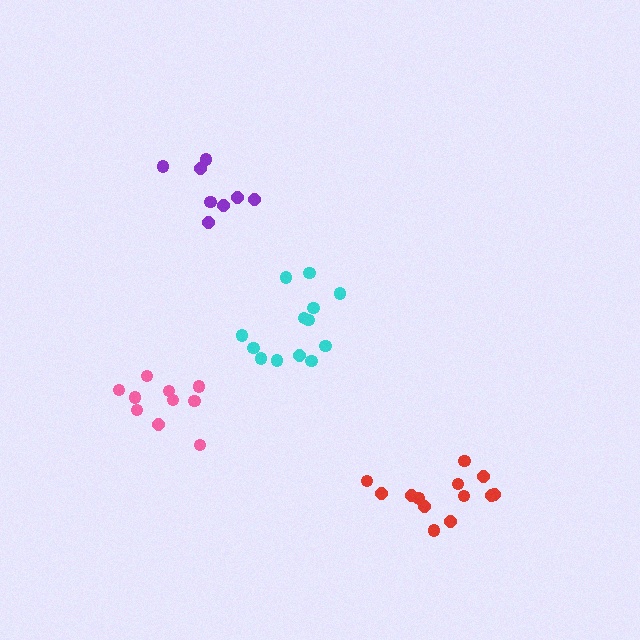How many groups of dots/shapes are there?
There are 4 groups.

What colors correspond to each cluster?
The clusters are colored: purple, red, pink, cyan.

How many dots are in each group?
Group 1: 8 dots, Group 2: 13 dots, Group 3: 10 dots, Group 4: 13 dots (44 total).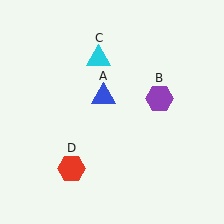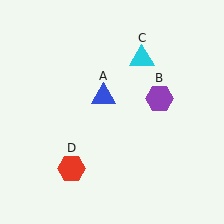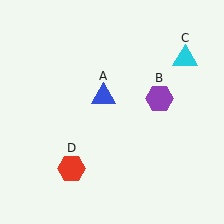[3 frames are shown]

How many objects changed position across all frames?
1 object changed position: cyan triangle (object C).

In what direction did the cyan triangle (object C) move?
The cyan triangle (object C) moved right.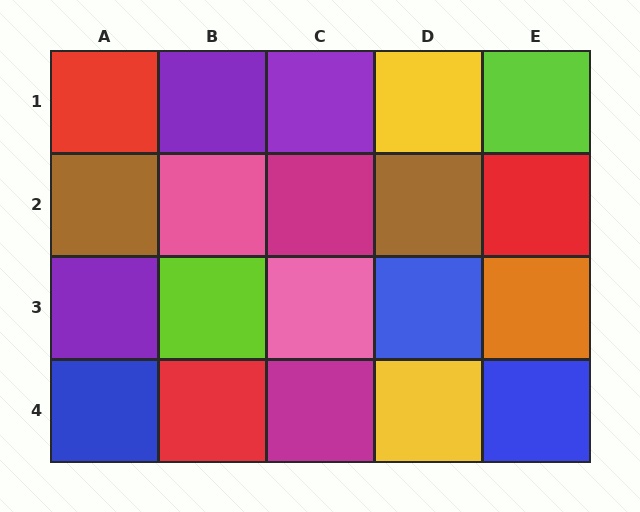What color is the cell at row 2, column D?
Brown.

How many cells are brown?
2 cells are brown.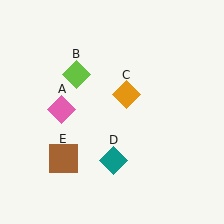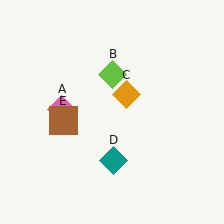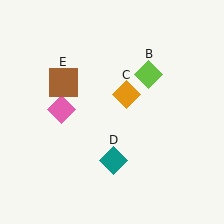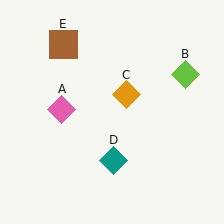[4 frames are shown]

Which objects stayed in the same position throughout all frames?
Pink diamond (object A) and orange diamond (object C) and teal diamond (object D) remained stationary.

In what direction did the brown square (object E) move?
The brown square (object E) moved up.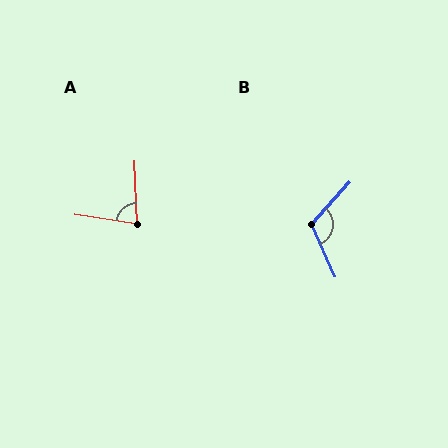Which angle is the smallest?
A, at approximately 79 degrees.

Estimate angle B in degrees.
Approximately 113 degrees.